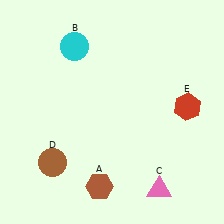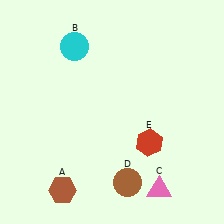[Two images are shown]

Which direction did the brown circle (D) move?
The brown circle (D) moved right.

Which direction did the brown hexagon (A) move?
The brown hexagon (A) moved left.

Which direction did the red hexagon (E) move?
The red hexagon (E) moved left.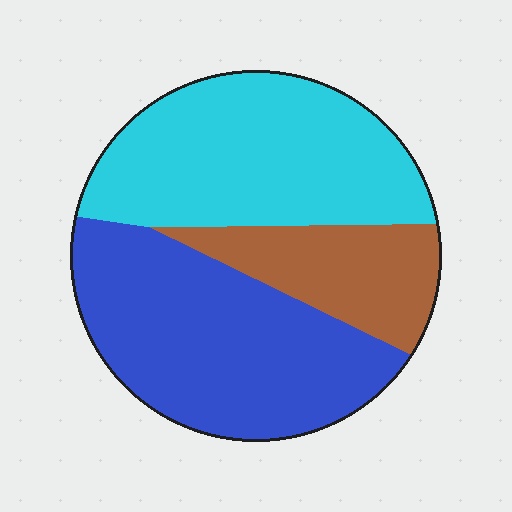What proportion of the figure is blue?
Blue covers 42% of the figure.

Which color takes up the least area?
Brown, at roughly 20%.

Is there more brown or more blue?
Blue.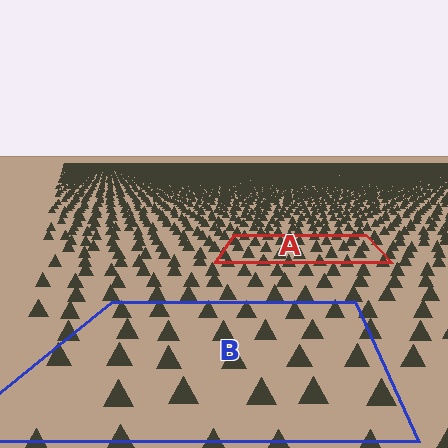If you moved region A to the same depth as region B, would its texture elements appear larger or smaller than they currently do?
They would appear larger. At a closer depth, the same texture elements are projected at a bigger on-screen size.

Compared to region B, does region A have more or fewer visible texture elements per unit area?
Region A has more texture elements per unit area — they are packed more densely because it is farther away.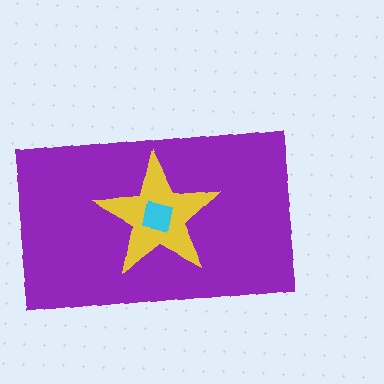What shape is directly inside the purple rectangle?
The yellow star.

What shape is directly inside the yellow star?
The cyan square.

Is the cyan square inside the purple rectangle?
Yes.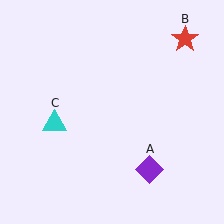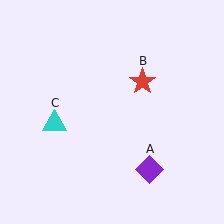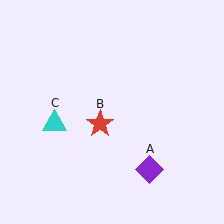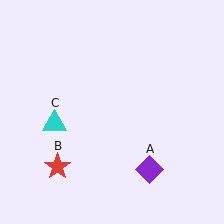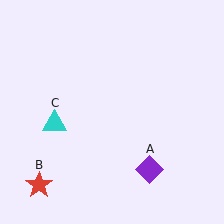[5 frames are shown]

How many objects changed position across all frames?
1 object changed position: red star (object B).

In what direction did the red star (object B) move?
The red star (object B) moved down and to the left.